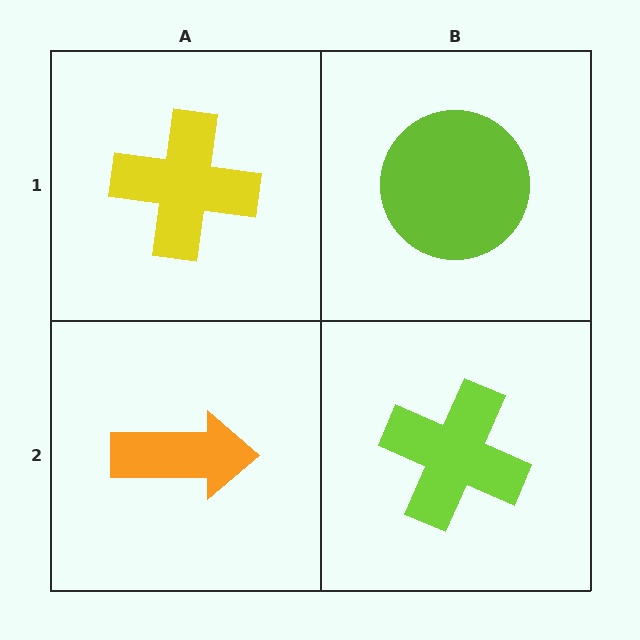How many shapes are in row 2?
2 shapes.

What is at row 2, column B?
A lime cross.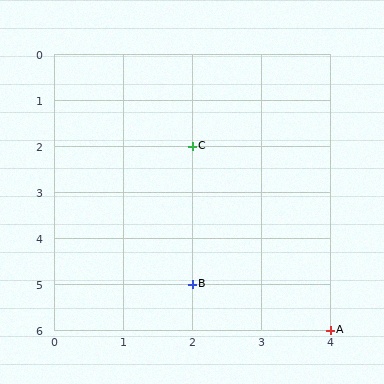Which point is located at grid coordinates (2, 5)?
Point B is at (2, 5).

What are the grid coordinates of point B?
Point B is at grid coordinates (2, 5).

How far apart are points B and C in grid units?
Points B and C are 3 rows apart.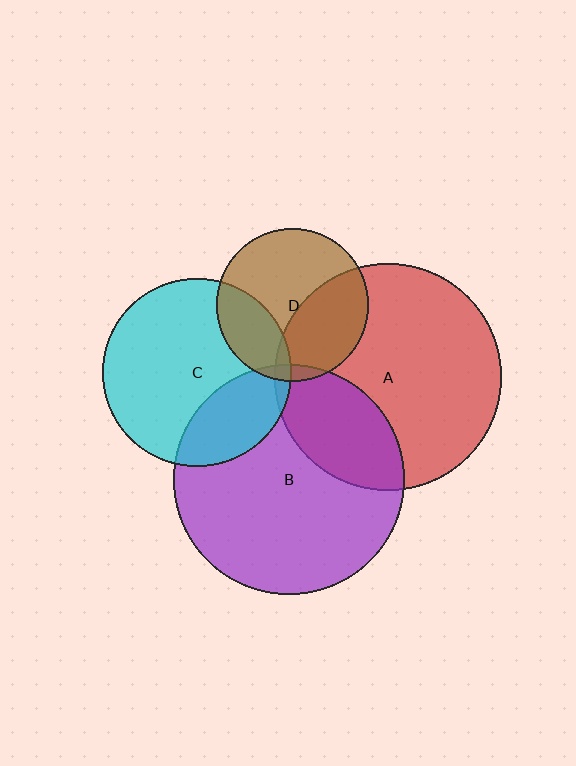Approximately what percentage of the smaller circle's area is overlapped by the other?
Approximately 40%.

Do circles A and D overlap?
Yes.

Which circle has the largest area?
Circle B (purple).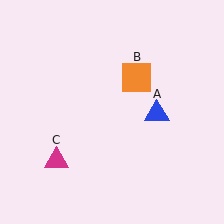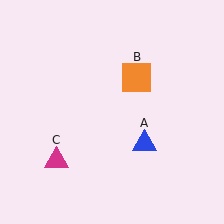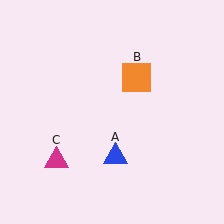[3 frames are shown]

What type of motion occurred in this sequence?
The blue triangle (object A) rotated clockwise around the center of the scene.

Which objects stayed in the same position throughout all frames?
Orange square (object B) and magenta triangle (object C) remained stationary.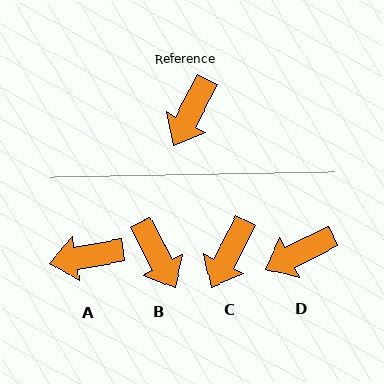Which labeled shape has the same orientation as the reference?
C.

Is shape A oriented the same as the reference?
No, it is off by about 53 degrees.